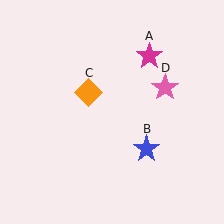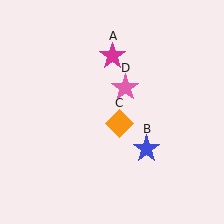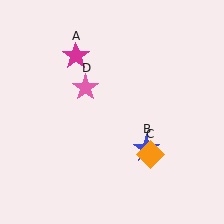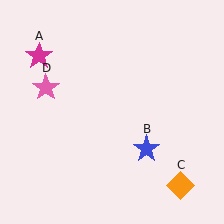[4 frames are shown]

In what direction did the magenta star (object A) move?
The magenta star (object A) moved left.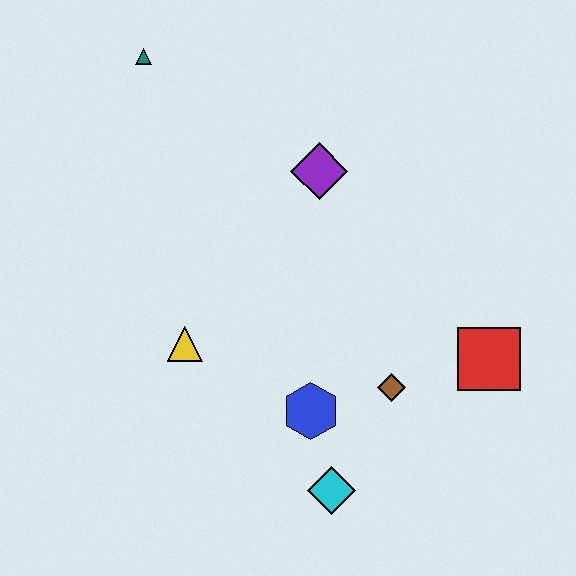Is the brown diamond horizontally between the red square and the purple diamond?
Yes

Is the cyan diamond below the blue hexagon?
Yes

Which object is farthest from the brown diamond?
The teal triangle is farthest from the brown diamond.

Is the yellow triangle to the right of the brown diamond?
No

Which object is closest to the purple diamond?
The teal triangle is closest to the purple diamond.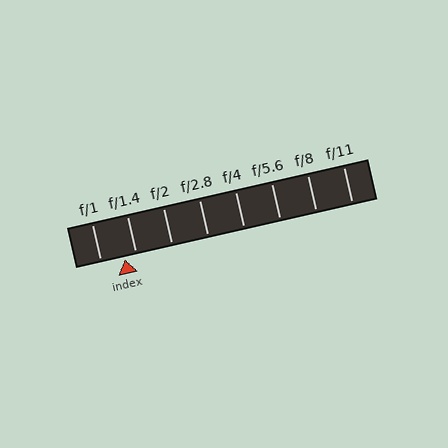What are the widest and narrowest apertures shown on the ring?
The widest aperture shown is f/1 and the narrowest is f/11.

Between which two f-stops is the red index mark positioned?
The index mark is between f/1 and f/1.4.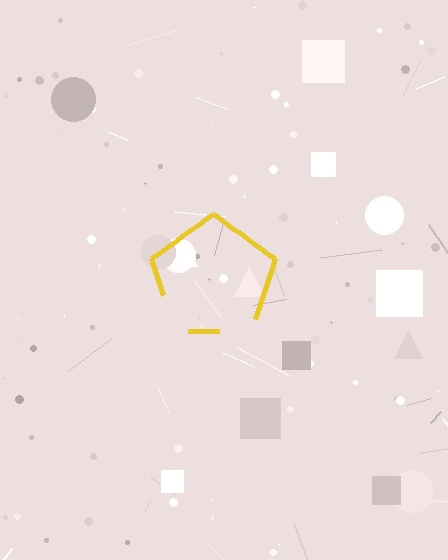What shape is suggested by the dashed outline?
The dashed outline suggests a pentagon.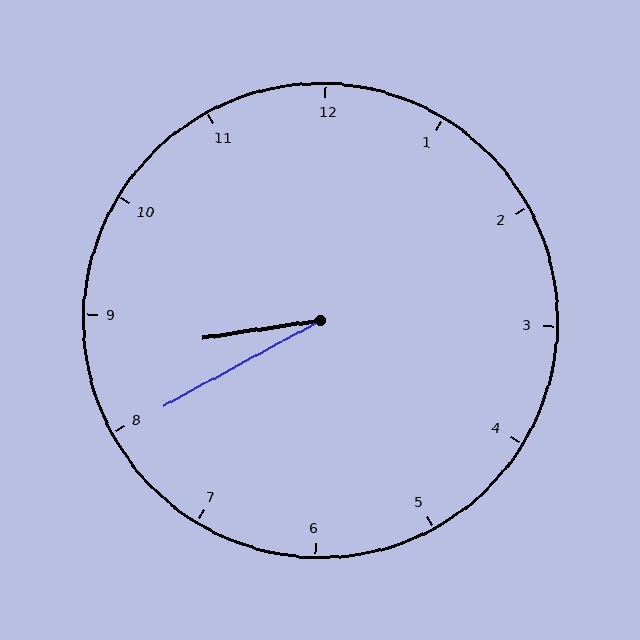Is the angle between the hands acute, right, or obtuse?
It is acute.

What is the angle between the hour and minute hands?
Approximately 20 degrees.